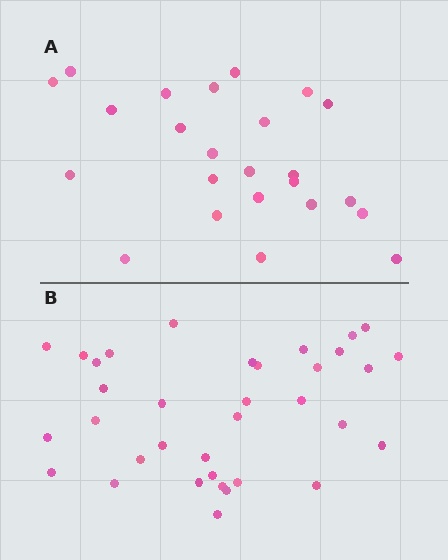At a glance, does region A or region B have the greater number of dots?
Region B (the bottom region) has more dots.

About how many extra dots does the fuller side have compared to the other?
Region B has roughly 12 or so more dots than region A.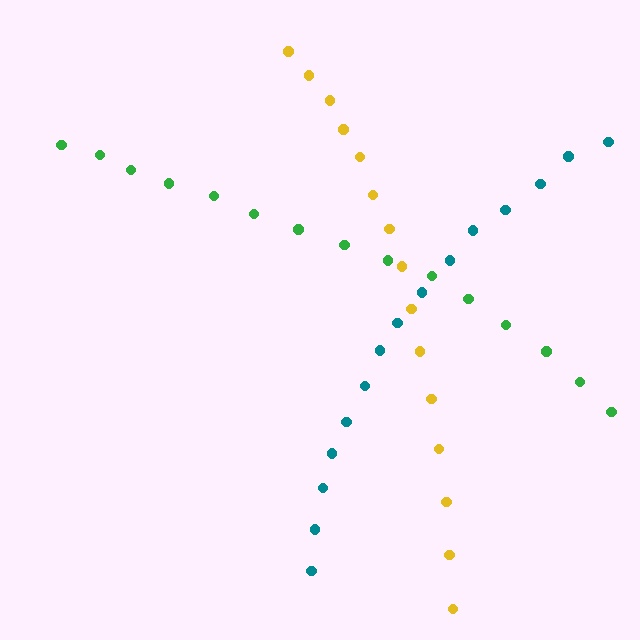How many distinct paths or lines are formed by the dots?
There are 3 distinct paths.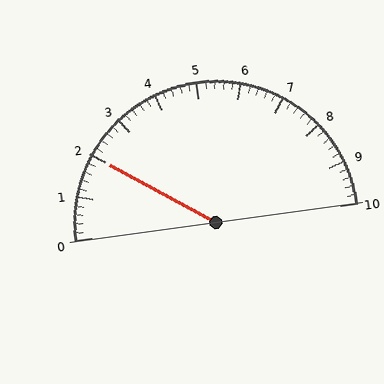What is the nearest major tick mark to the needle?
The nearest major tick mark is 2.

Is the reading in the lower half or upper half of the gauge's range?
The reading is in the lower half of the range (0 to 10).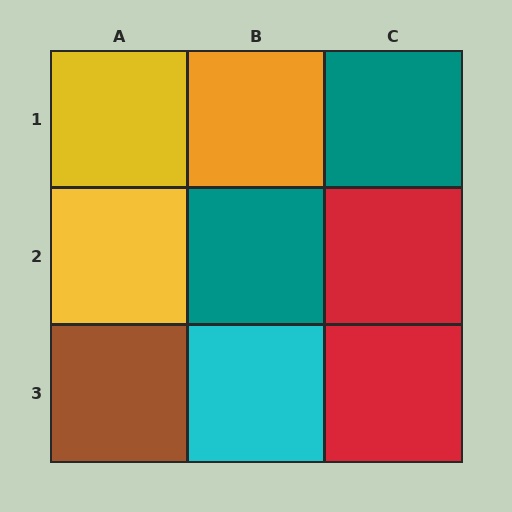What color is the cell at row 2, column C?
Red.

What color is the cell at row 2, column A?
Yellow.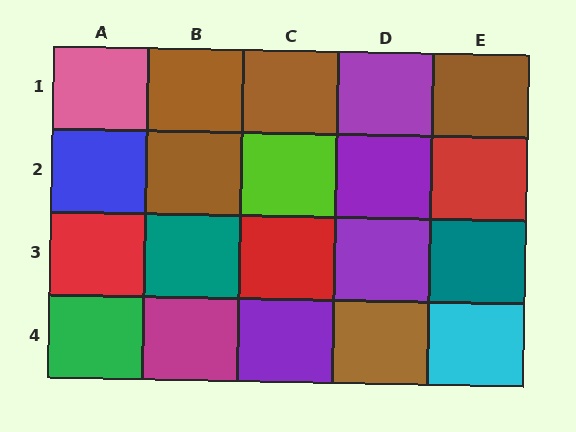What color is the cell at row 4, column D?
Brown.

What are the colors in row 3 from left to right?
Red, teal, red, purple, teal.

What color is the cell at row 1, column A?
Pink.